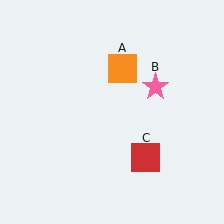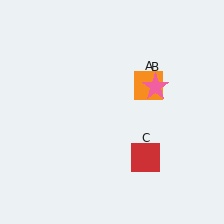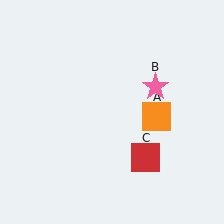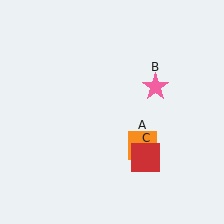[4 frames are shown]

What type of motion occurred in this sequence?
The orange square (object A) rotated clockwise around the center of the scene.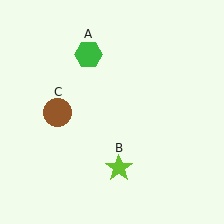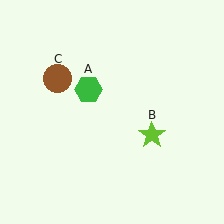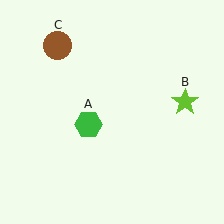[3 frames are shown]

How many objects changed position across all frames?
3 objects changed position: green hexagon (object A), lime star (object B), brown circle (object C).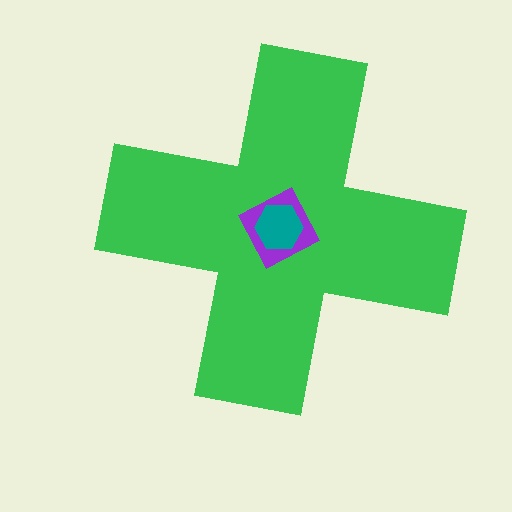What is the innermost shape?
The teal hexagon.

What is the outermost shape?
The green cross.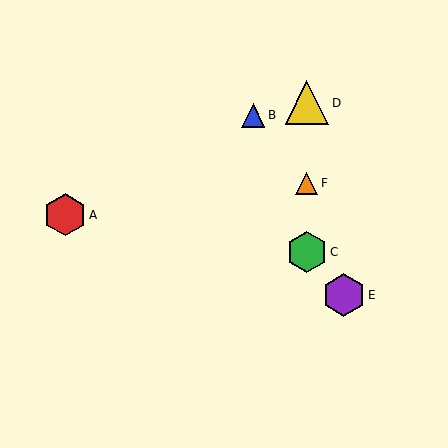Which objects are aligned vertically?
Objects C, D, F are aligned vertically.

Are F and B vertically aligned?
No, F is at x≈307 and B is at x≈253.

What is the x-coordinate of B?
Object B is at x≈253.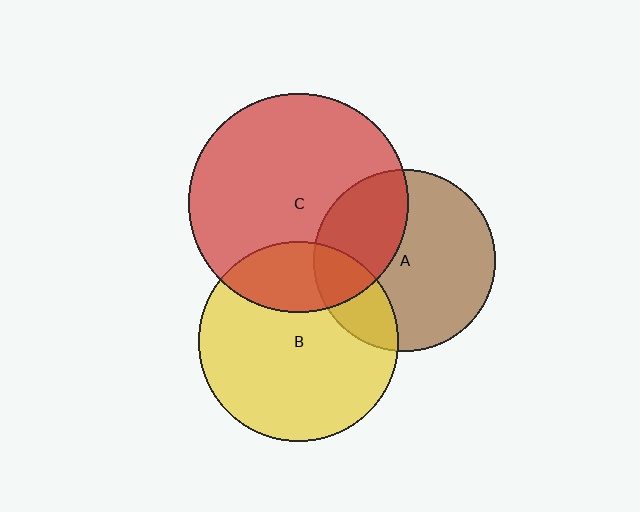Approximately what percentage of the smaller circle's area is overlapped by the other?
Approximately 35%.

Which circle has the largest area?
Circle C (red).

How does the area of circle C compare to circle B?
Approximately 1.2 times.